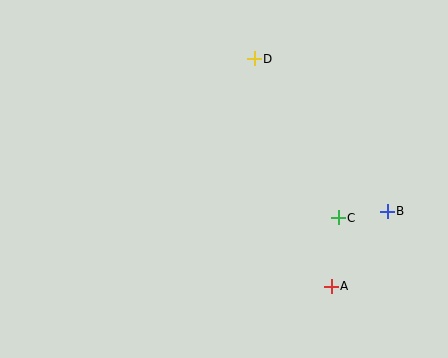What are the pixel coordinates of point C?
Point C is at (338, 218).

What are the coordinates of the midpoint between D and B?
The midpoint between D and B is at (321, 135).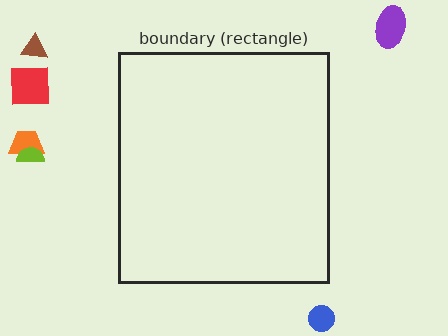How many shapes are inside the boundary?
0 inside, 6 outside.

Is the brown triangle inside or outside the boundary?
Outside.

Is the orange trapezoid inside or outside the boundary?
Outside.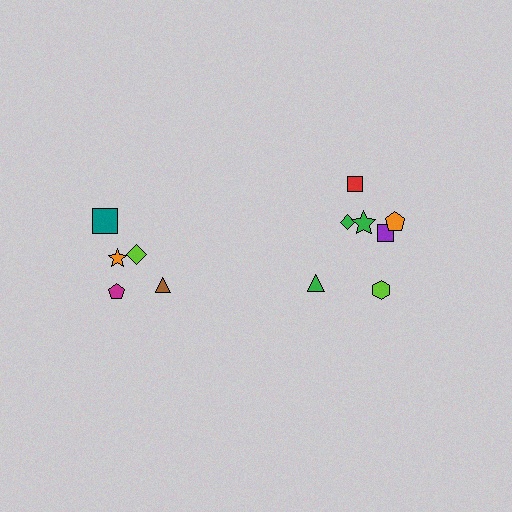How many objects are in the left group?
There are 5 objects.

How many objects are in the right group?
There are 7 objects.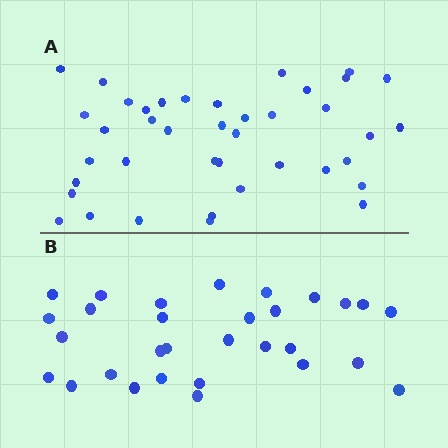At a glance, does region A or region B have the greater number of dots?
Region A (the top region) has more dots.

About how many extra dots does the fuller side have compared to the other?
Region A has roughly 10 or so more dots than region B.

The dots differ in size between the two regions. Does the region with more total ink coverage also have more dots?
No. Region B has more total ink coverage because its dots are larger, but region A actually contains more individual dots. Total area can be misleading — the number of items is what matters here.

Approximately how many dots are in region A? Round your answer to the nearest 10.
About 40 dots.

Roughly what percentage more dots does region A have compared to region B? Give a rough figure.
About 35% more.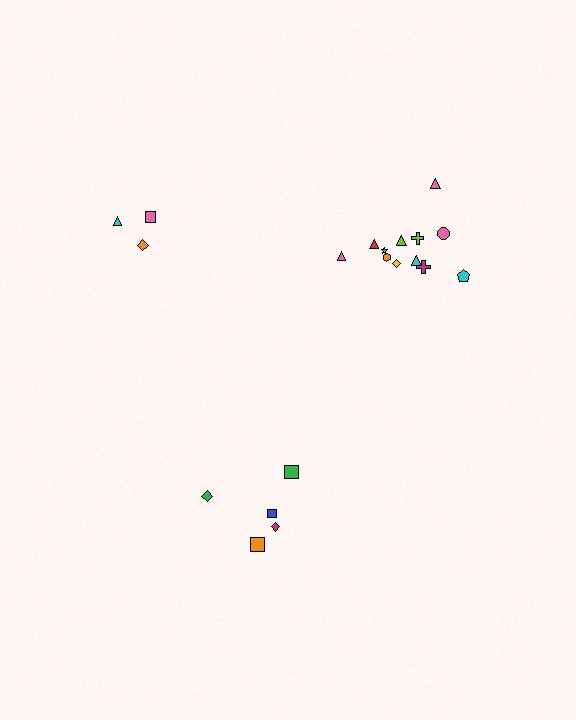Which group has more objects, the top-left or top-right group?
The top-right group.